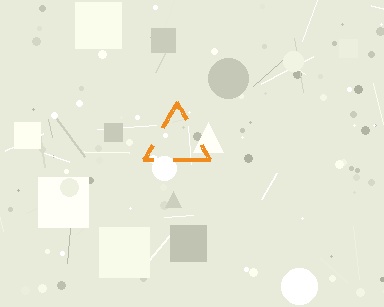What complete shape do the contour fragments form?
The contour fragments form a triangle.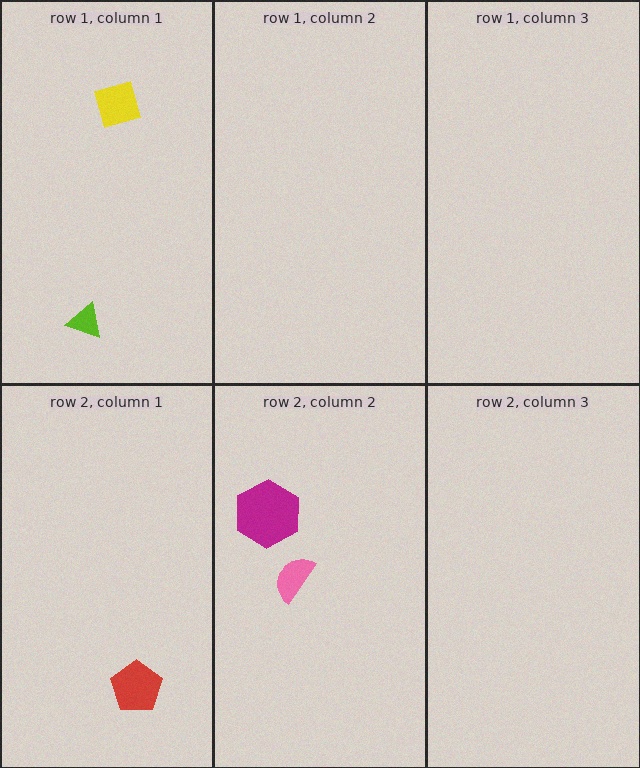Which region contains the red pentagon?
The row 2, column 1 region.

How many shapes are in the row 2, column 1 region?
1.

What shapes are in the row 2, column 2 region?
The magenta hexagon, the pink semicircle.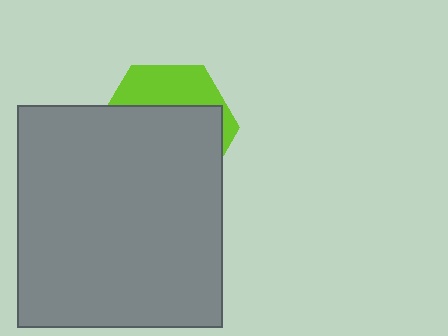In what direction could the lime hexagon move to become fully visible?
The lime hexagon could move up. That would shift it out from behind the gray rectangle entirely.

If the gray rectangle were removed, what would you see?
You would see the complete lime hexagon.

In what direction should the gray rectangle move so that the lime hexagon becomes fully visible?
The gray rectangle should move down. That is the shortest direction to clear the overlap and leave the lime hexagon fully visible.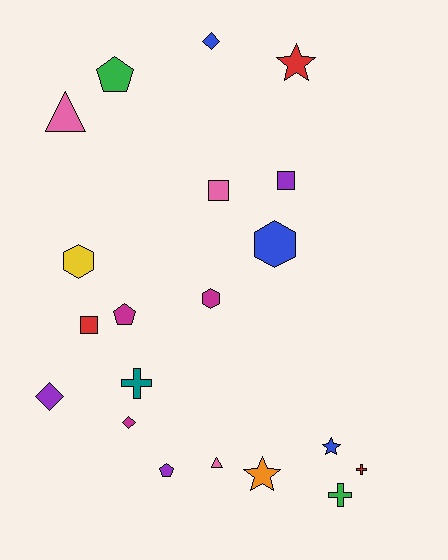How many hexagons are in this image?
There are 3 hexagons.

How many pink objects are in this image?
There are 3 pink objects.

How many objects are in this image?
There are 20 objects.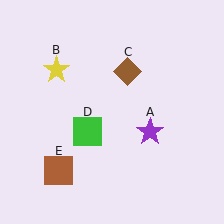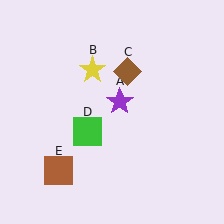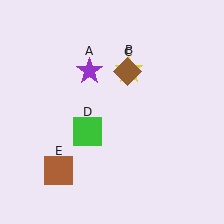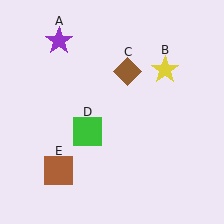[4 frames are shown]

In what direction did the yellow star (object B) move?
The yellow star (object B) moved right.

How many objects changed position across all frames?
2 objects changed position: purple star (object A), yellow star (object B).